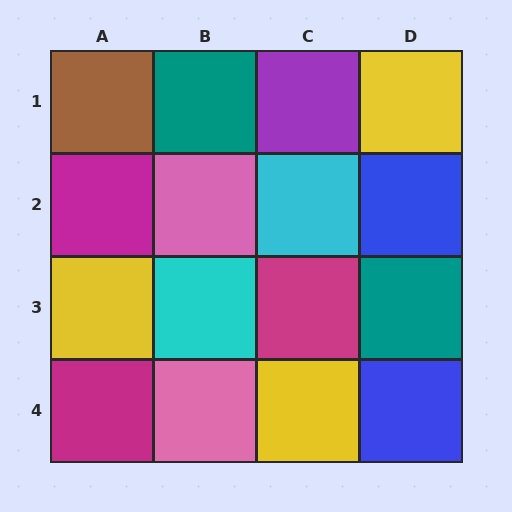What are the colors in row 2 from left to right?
Magenta, pink, cyan, blue.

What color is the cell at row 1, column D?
Yellow.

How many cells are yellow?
3 cells are yellow.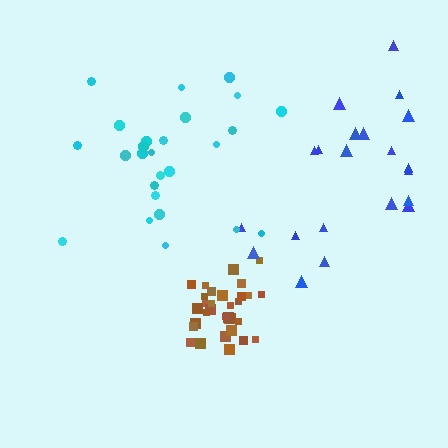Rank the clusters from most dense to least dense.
brown, cyan, blue.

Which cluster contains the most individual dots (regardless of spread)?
Brown (32).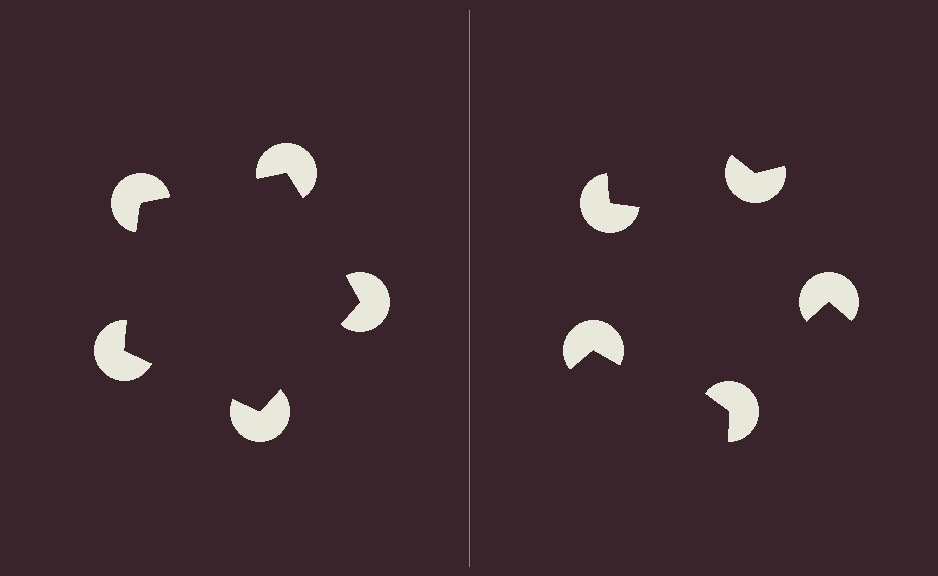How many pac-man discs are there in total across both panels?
10 — 5 on each side.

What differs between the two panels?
The pac-man discs are positioned identically on both sides; only the wedge orientations differ. On the left they align to a pentagon; on the right they are misaligned.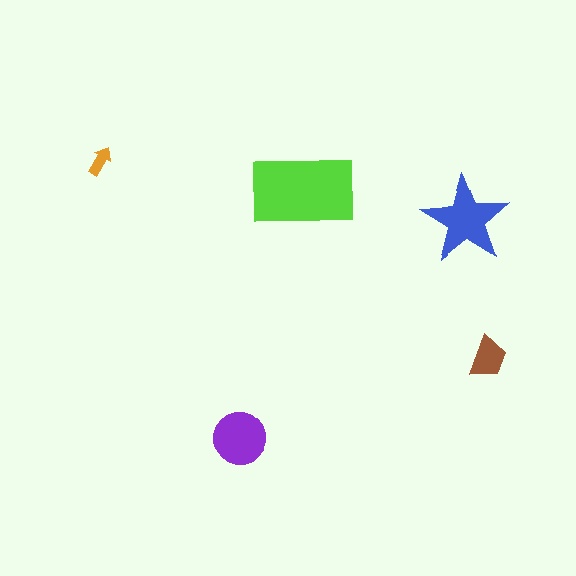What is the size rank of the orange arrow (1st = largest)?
5th.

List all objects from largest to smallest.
The lime rectangle, the blue star, the purple circle, the brown trapezoid, the orange arrow.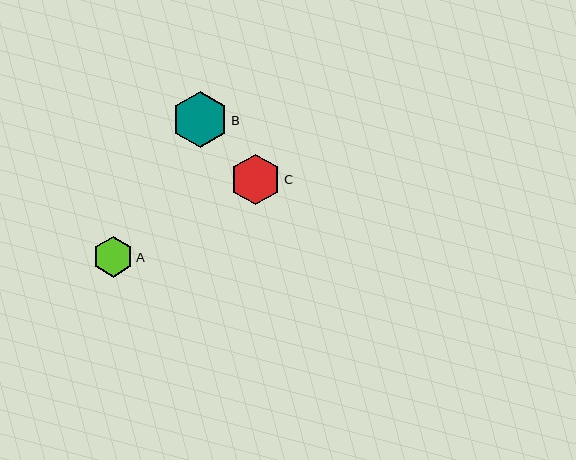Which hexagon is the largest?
Hexagon B is the largest with a size of approximately 56 pixels.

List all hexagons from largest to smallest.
From largest to smallest: B, C, A.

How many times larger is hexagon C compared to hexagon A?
Hexagon C is approximately 1.2 times the size of hexagon A.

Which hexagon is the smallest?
Hexagon A is the smallest with a size of approximately 41 pixels.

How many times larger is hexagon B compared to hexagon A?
Hexagon B is approximately 1.4 times the size of hexagon A.